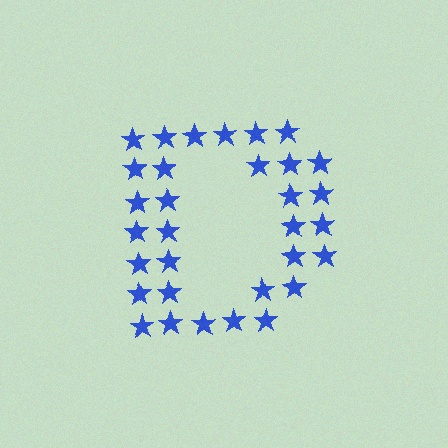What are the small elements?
The small elements are stars.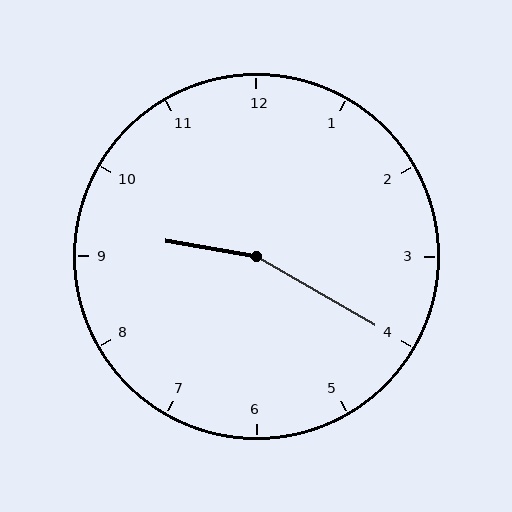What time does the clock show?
9:20.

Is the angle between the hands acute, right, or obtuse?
It is obtuse.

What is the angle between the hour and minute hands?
Approximately 160 degrees.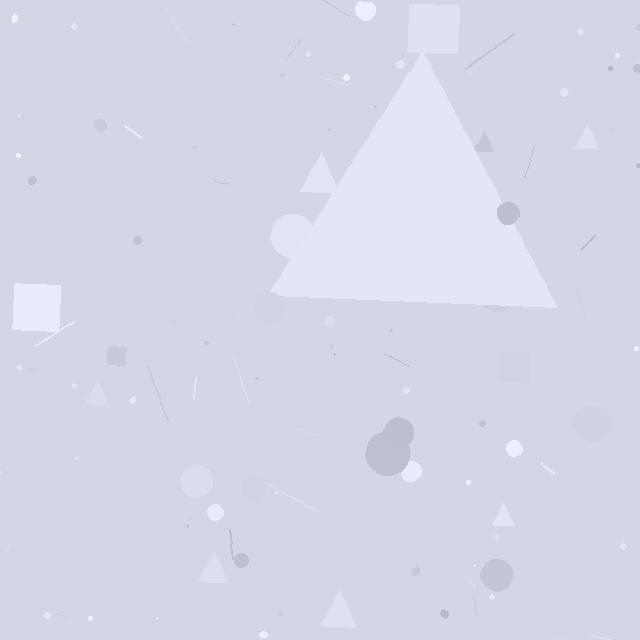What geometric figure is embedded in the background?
A triangle is embedded in the background.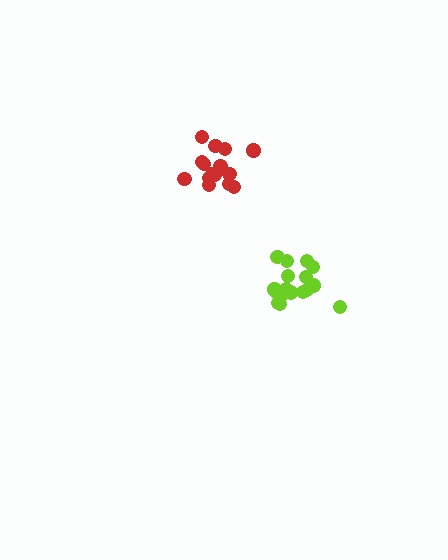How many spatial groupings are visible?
There are 2 spatial groupings.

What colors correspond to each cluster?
The clusters are colored: red, lime.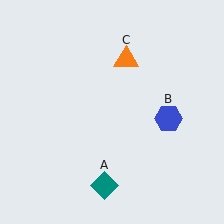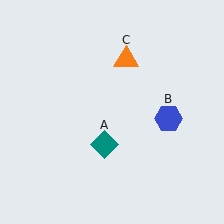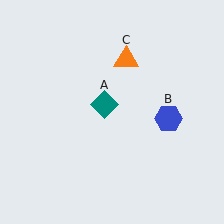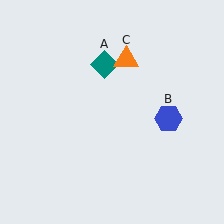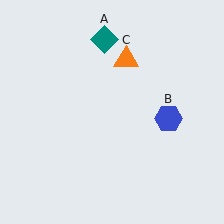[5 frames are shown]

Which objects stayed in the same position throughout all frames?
Blue hexagon (object B) and orange triangle (object C) remained stationary.